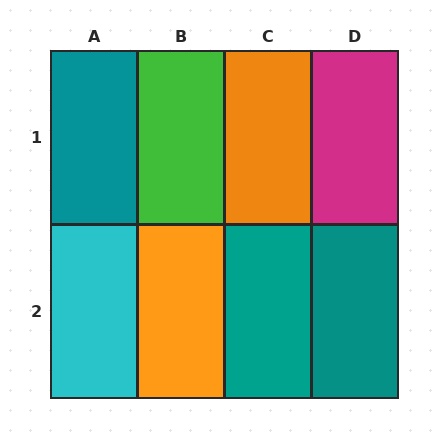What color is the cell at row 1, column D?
Magenta.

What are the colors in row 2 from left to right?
Cyan, orange, teal, teal.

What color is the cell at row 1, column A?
Teal.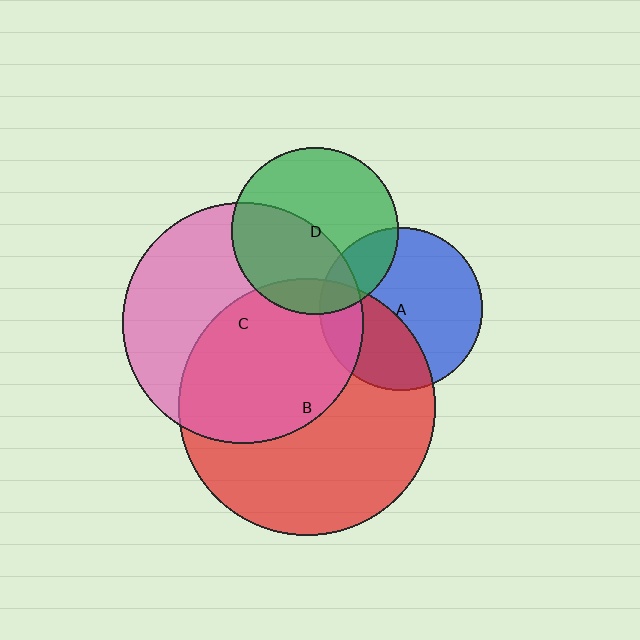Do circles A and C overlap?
Yes.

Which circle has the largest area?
Circle B (red).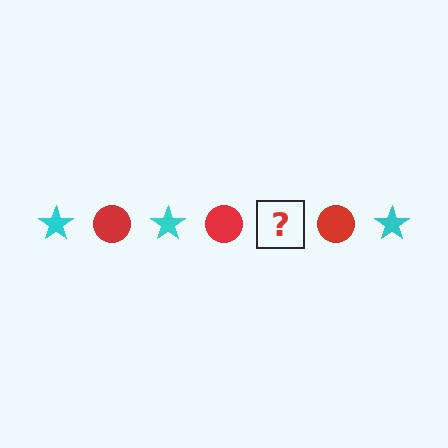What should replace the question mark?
The question mark should be replaced with a cyan star.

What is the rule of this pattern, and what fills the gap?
The rule is that the pattern alternates between cyan star and red circle. The gap should be filled with a cyan star.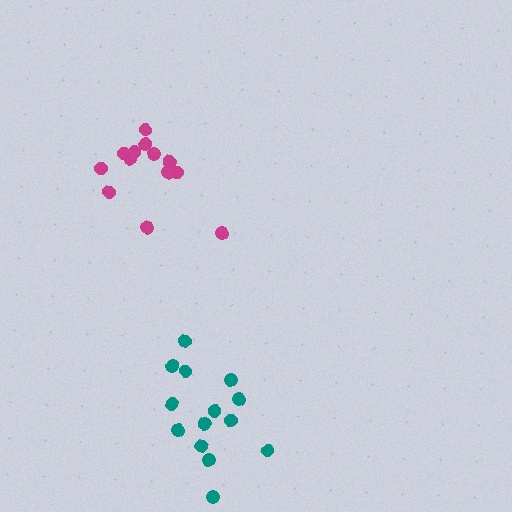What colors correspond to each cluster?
The clusters are colored: magenta, teal.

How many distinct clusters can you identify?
There are 2 distinct clusters.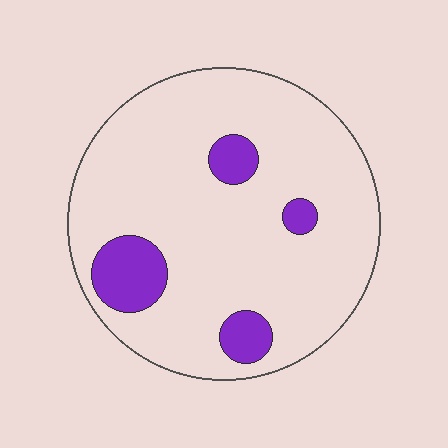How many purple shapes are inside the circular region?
4.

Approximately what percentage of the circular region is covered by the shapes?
Approximately 15%.